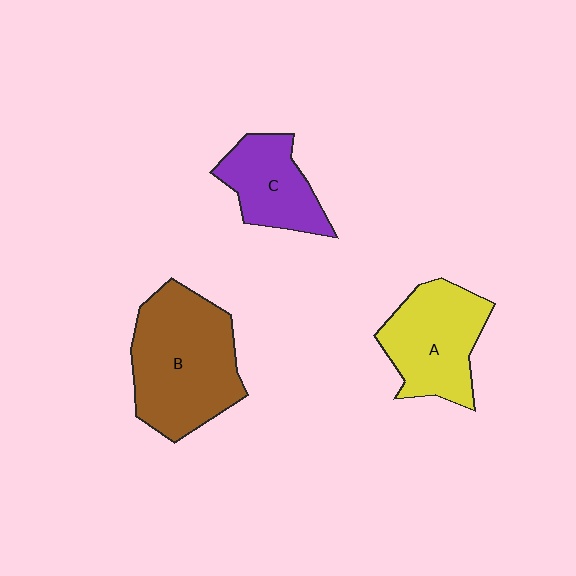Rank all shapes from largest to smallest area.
From largest to smallest: B (brown), A (yellow), C (purple).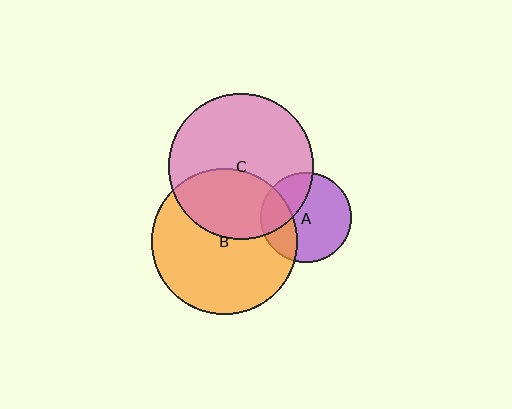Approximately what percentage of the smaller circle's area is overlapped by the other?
Approximately 30%.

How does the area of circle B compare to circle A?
Approximately 2.6 times.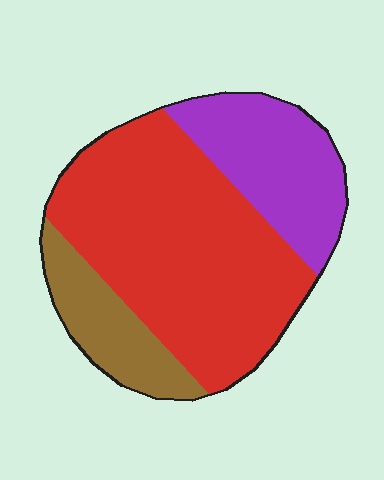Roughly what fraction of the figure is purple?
Purple covers about 25% of the figure.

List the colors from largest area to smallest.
From largest to smallest: red, purple, brown.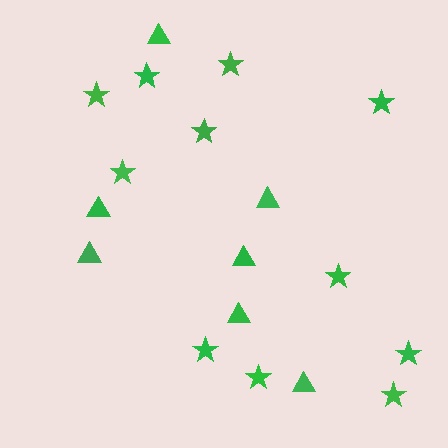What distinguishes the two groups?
There are 2 groups: one group of stars (11) and one group of triangles (7).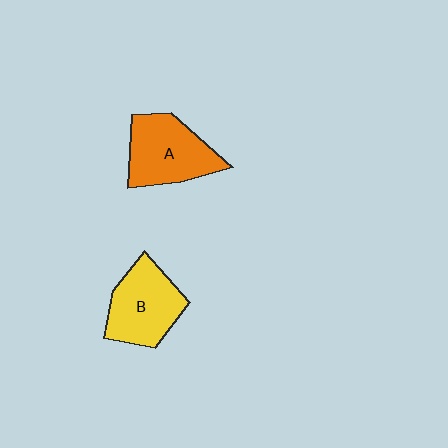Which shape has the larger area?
Shape A (orange).